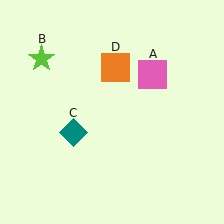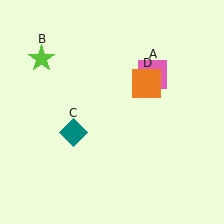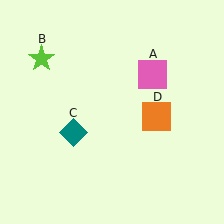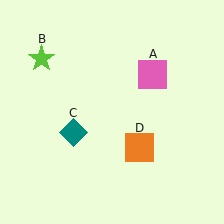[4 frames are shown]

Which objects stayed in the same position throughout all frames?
Pink square (object A) and lime star (object B) and teal diamond (object C) remained stationary.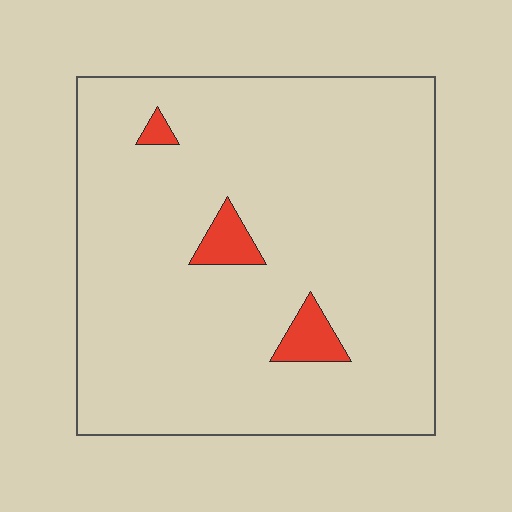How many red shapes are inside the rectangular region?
3.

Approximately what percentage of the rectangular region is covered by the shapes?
Approximately 5%.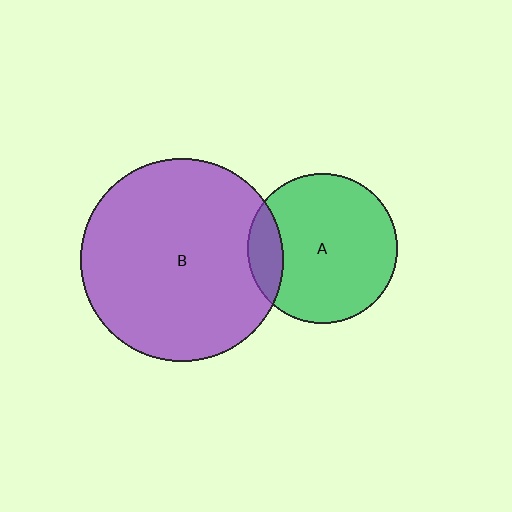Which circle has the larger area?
Circle B (purple).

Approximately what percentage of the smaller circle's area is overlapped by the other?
Approximately 15%.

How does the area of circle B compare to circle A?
Approximately 1.8 times.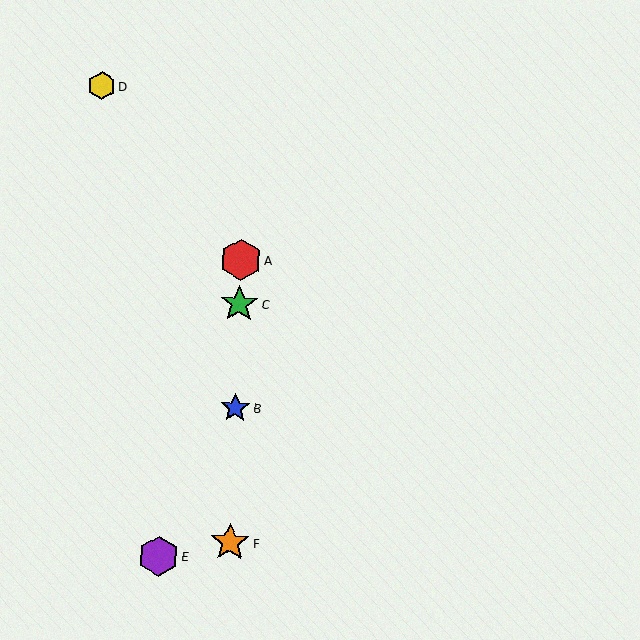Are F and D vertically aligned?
No, F is at x≈230 and D is at x≈101.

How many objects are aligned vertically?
4 objects (A, B, C, F) are aligned vertically.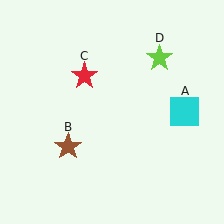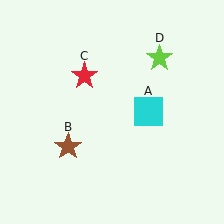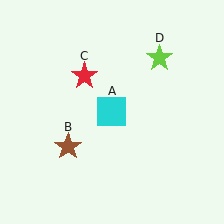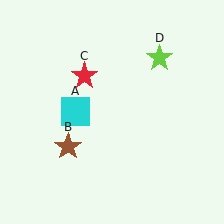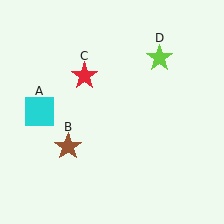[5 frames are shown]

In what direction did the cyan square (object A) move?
The cyan square (object A) moved left.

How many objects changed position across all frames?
1 object changed position: cyan square (object A).